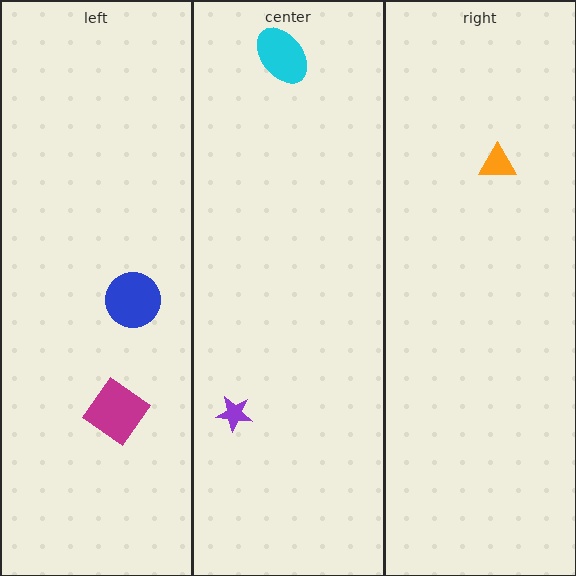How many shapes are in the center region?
2.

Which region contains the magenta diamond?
The left region.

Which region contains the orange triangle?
The right region.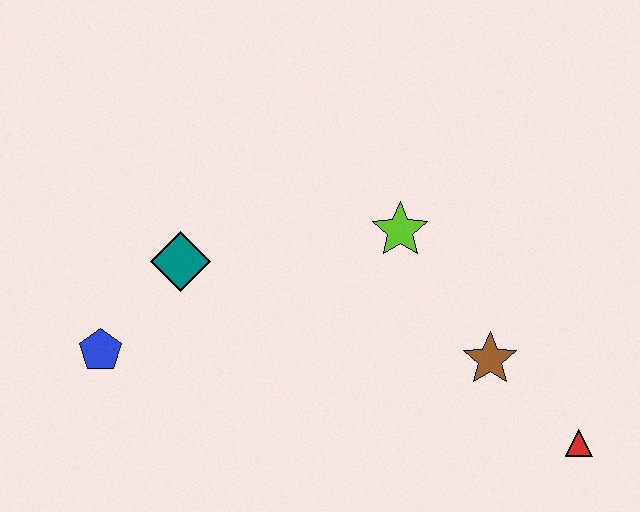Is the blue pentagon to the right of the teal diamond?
No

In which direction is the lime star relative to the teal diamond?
The lime star is to the right of the teal diamond.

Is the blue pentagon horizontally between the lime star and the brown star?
No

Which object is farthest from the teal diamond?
The red triangle is farthest from the teal diamond.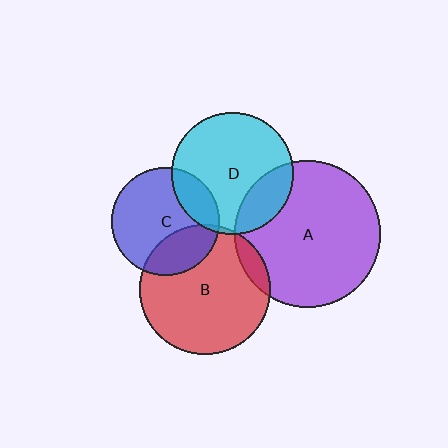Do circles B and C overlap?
Yes.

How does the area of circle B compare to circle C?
Approximately 1.5 times.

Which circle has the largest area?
Circle A (purple).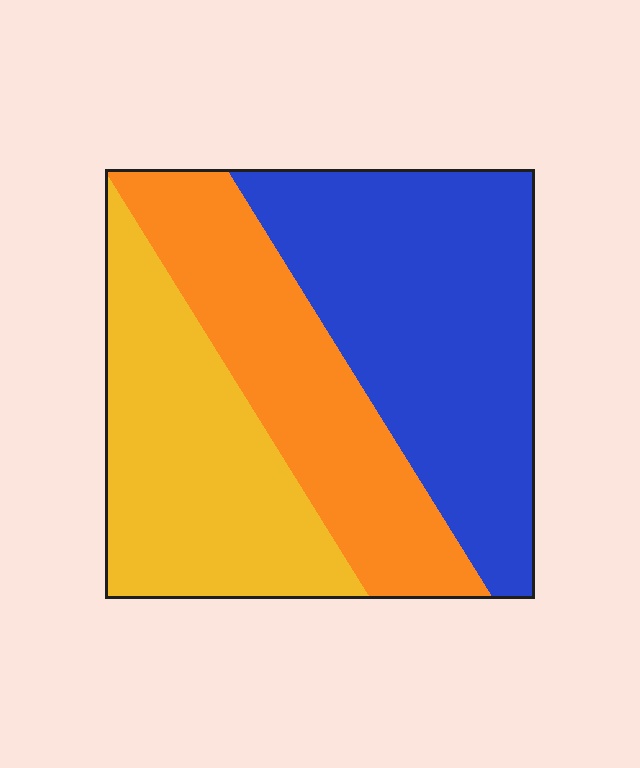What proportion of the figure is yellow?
Yellow takes up between a quarter and a half of the figure.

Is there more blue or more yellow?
Blue.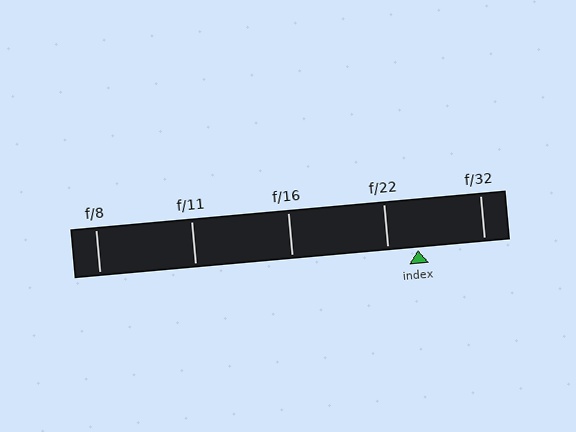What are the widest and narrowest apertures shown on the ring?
The widest aperture shown is f/8 and the narrowest is f/32.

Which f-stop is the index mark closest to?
The index mark is closest to f/22.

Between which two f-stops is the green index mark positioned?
The index mark is between f/22 and f/32.